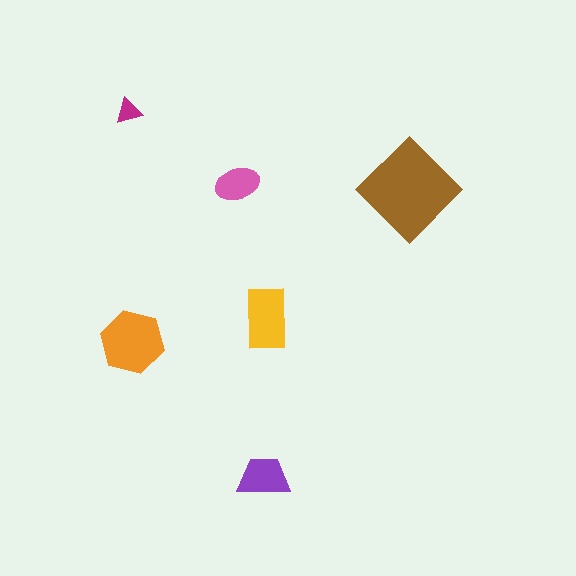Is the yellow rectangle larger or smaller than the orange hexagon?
Smaller.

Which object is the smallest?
The magenta triangle.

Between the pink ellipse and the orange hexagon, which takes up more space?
The orange hexagon.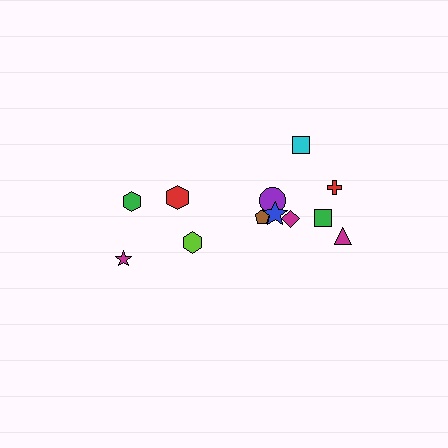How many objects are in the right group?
There are 8 objects.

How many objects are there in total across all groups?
There are 12 objects.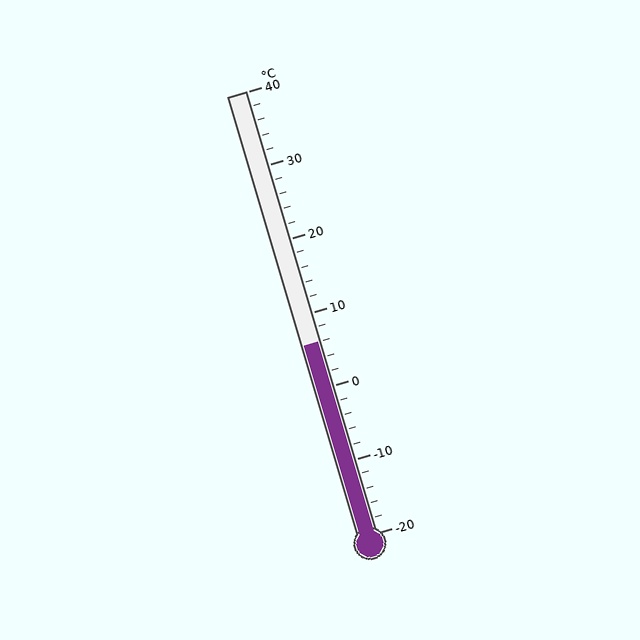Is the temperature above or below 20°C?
The temperature is below 20°C.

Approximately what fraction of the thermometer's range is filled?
The thermometer is filled to approximately 45% of its range.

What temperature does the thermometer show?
The thermometer shows approximately 6°C.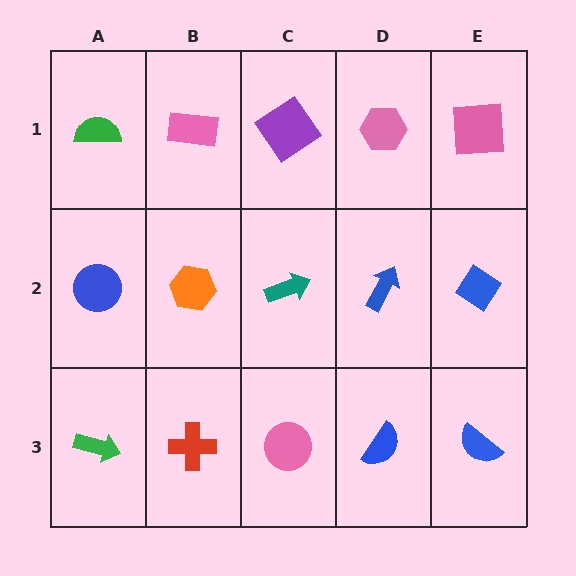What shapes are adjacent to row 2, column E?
A pink square (row 1, column E), a blue semicircle (row 3, column E), a blue arrow (row 2, column D).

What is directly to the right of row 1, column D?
A pink square.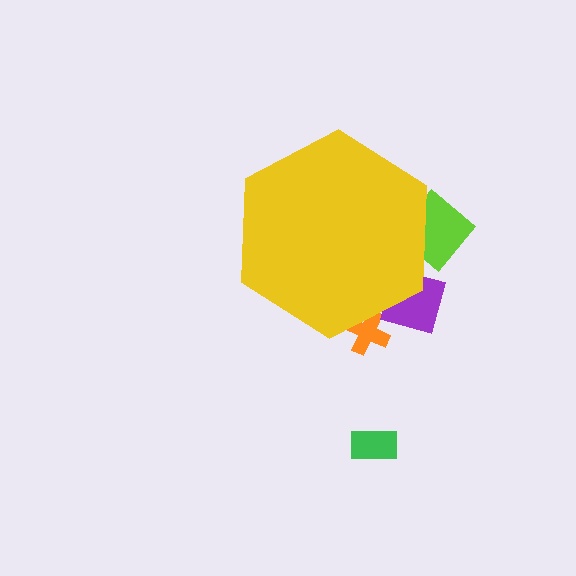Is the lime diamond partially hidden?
Yes, the lime diamond is partially hidden behind the yellow hexagon.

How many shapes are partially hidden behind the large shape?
3 shapes are partially hidden.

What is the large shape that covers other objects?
A yellow hexagon.